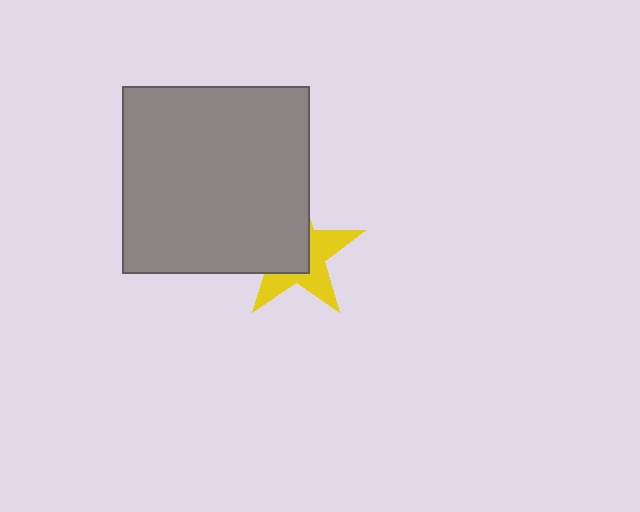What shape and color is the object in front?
The object in front is a gray square.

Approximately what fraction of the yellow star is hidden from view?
Roughly 53% of the yellow star is hidden behind the gray square.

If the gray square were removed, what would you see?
You would see the complete yellow star.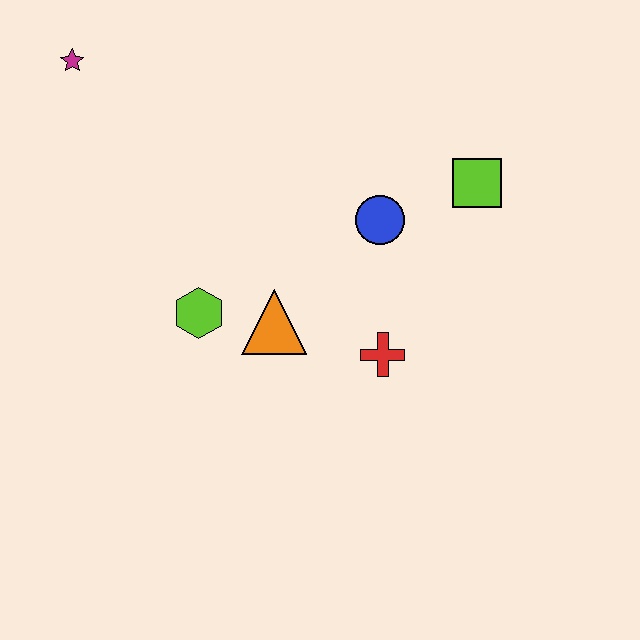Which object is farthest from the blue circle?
The magenta star is farthest from the blue circle.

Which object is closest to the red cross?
The orange triangle is closest to the red cross.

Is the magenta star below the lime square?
No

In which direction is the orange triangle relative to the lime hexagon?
The orange triangle is to the right of the lime hexagon.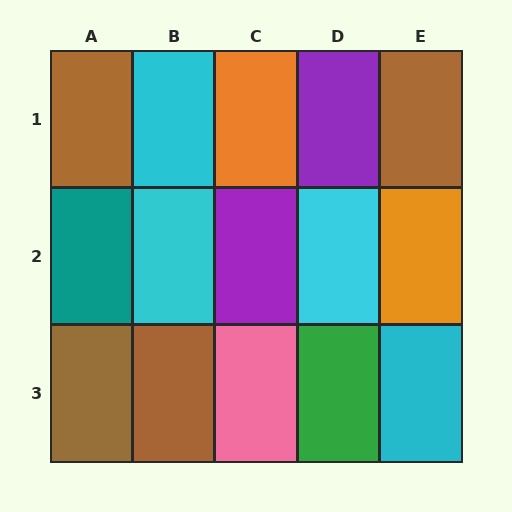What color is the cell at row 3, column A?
Brown.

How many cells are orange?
2 cells are orange.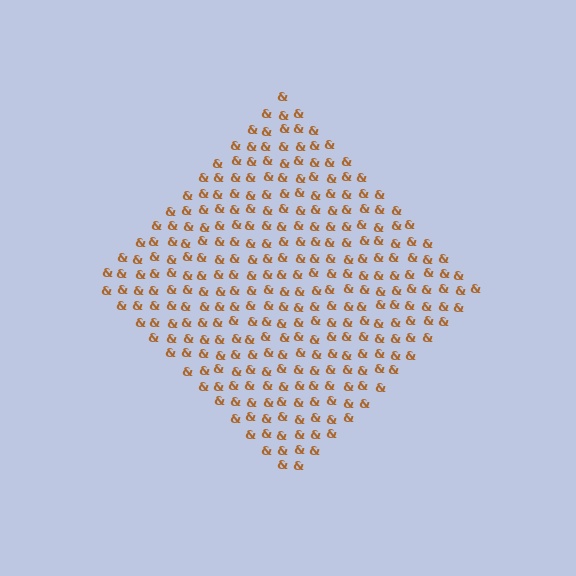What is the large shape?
The large shape is a diamond.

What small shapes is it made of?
It is made of small ampersands.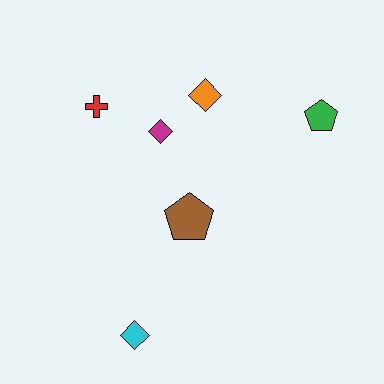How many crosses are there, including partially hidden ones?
There is 1 cross.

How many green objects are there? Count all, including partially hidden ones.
There is 1 green object.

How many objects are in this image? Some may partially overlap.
There are 6 objects.